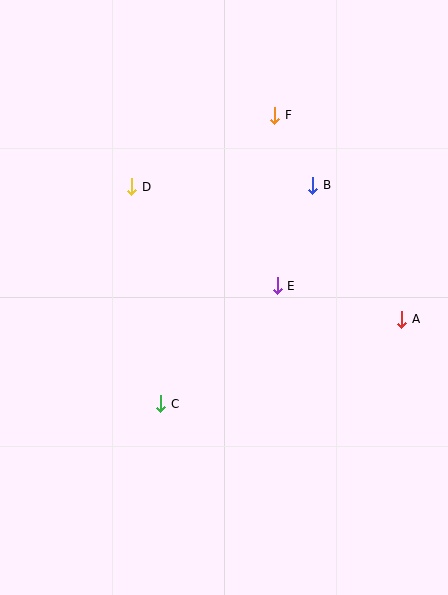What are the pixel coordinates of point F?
Point F is at (275, 115).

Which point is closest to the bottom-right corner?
Point A is closest to the bottom-right corner.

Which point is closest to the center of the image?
Point E at (277, 286) is closest to the center.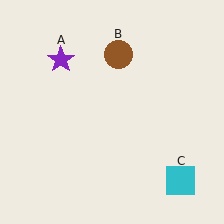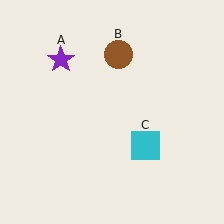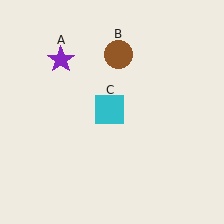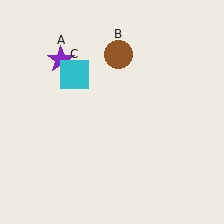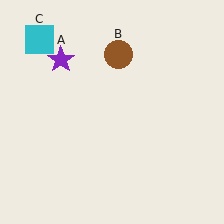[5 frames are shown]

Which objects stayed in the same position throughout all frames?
Purple star (object A) and brown circle (object B) remained stationary.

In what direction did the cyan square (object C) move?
The cyan square (object C) moved up and to the left.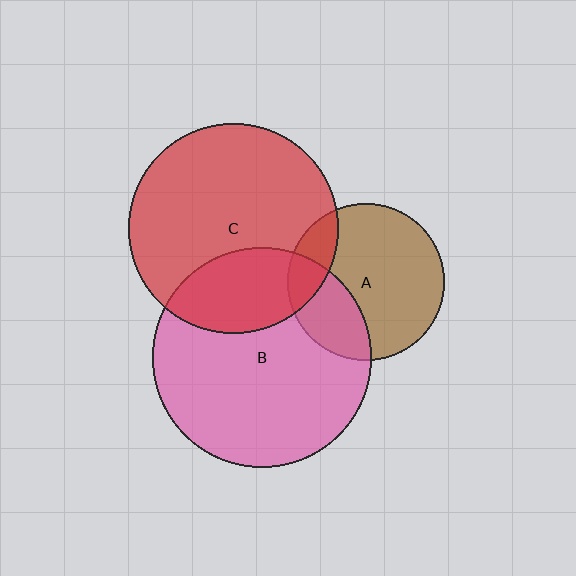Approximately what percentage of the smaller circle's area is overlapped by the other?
Approximately 15%.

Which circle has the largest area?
Circle B (pink).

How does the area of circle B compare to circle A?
Approximately 2.0 times.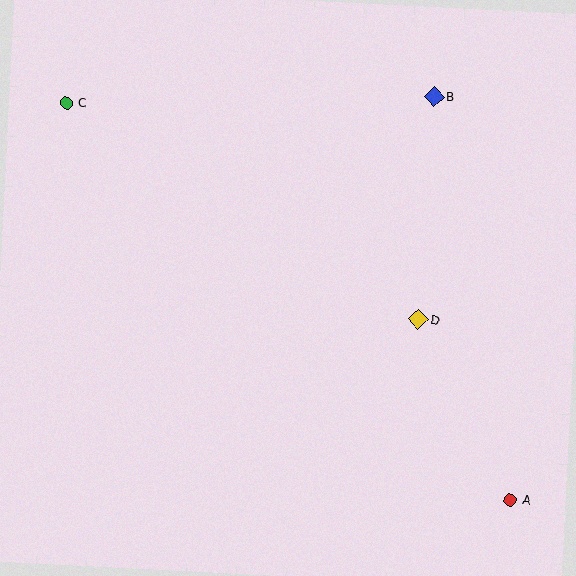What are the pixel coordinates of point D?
Point D is at (418, 320).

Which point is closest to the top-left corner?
Point C is closest to the top-left corner.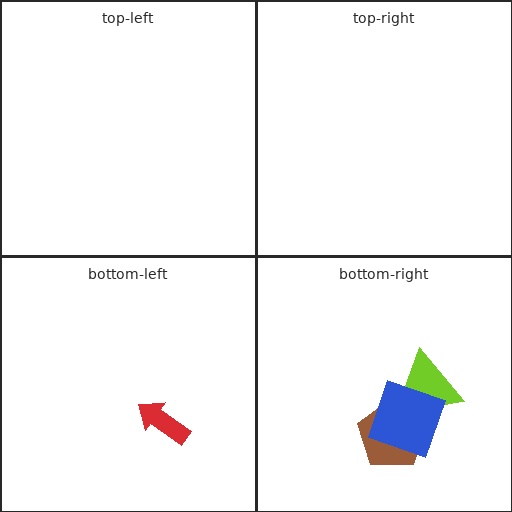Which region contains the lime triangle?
The bottom-right region.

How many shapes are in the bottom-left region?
1.